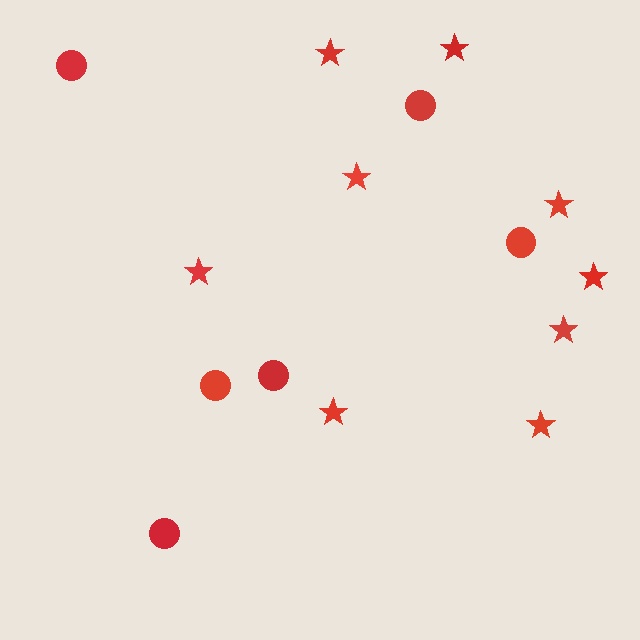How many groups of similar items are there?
There are 2 groups: one group of circles (6) and one group of stars (9).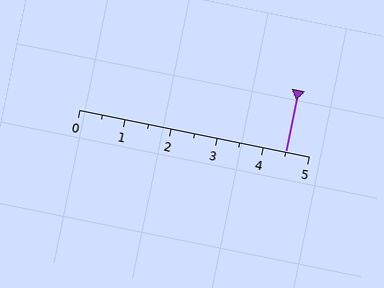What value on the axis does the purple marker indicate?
The marker indicates approximately 4.5.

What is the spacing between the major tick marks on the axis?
The major ticks are spaced 1 apart.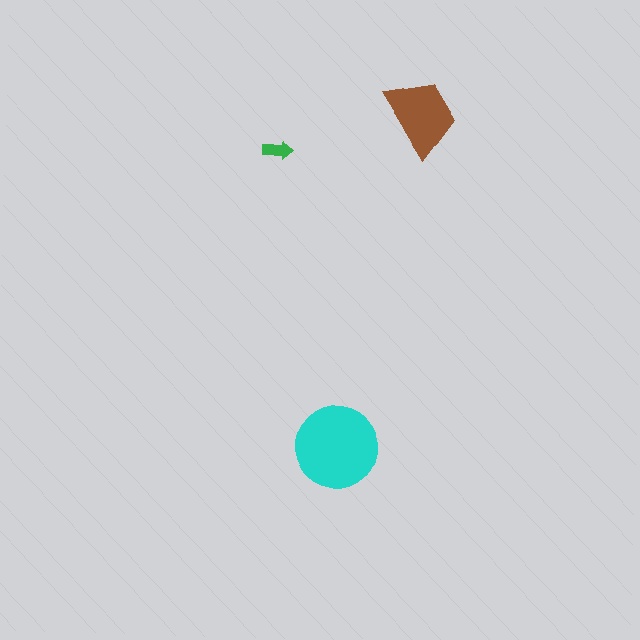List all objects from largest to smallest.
The cyan circle, the brown trapezoid, the green arrow.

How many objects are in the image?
There are 3 objects in the image.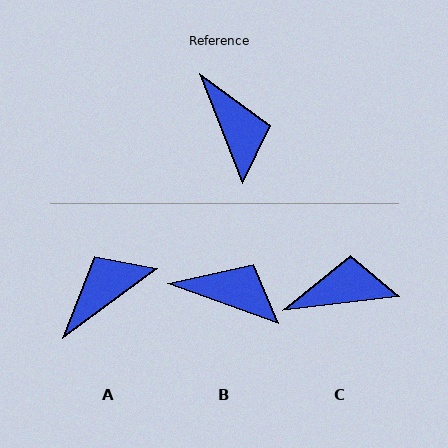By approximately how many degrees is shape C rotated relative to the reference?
Approximately 75 degrees counter-clockwise.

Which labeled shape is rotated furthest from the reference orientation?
A, about 105 degrees away.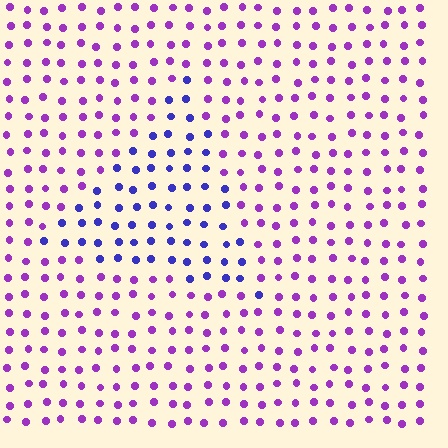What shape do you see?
I see a triangle.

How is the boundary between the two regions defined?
The boundary is defined purely by a slight shift in hue (about 43 degrees). Spacing, size, and orientation are identical on both sides.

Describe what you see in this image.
The image is filled with small purple elements in a uniform arrangement. A triangle-shaped region is visible where the elements are tinted to a slightly different hue, forming a subtle color boundary.